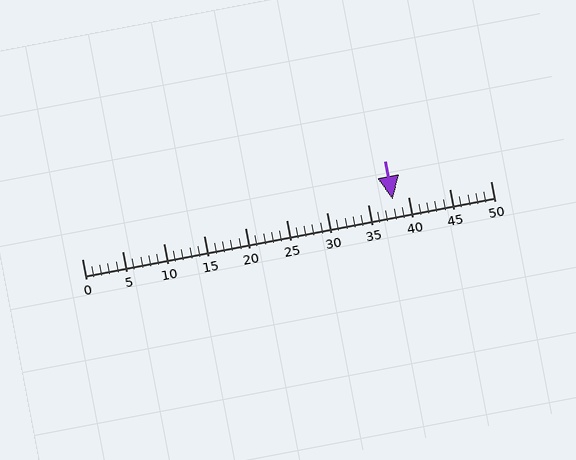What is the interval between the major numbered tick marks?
The major tick marks are spaced 5 units apart.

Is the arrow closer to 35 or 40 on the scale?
The arrow is closer to 40.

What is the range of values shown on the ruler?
The ruler shows values from 0 to 50.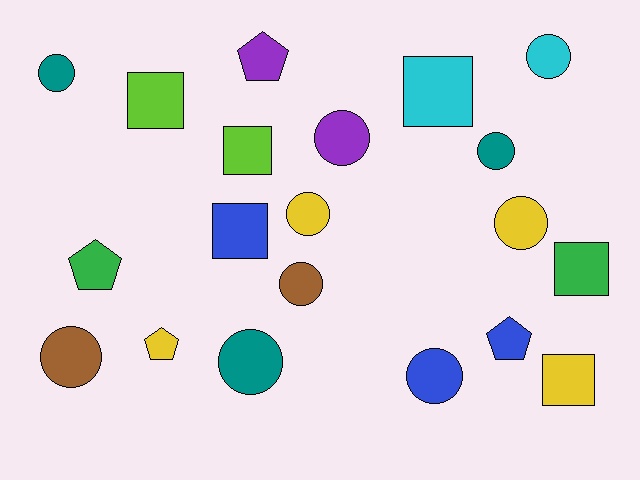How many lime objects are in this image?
There are 2 lime objects.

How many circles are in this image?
There are 10 circles.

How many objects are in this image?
There are 20 objects.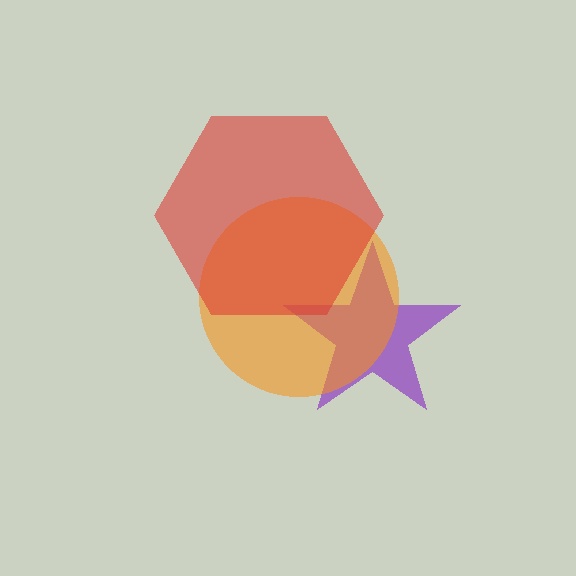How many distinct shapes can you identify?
There are 3 distinct shapes: a purple star, an orange circle, a red hexagon.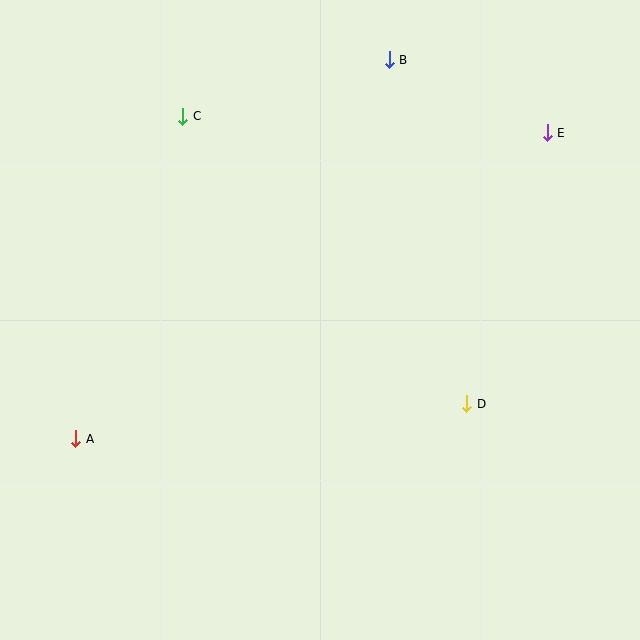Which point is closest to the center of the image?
Point D at (467, 404) is closest to the center.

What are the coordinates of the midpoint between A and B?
The midpoint between A and B is at (232, 249).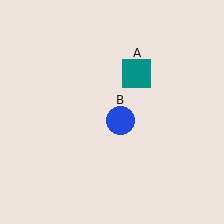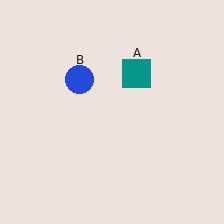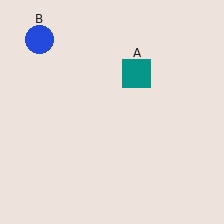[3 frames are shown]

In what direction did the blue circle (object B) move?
The blue circle (object B) moved up and to the left.